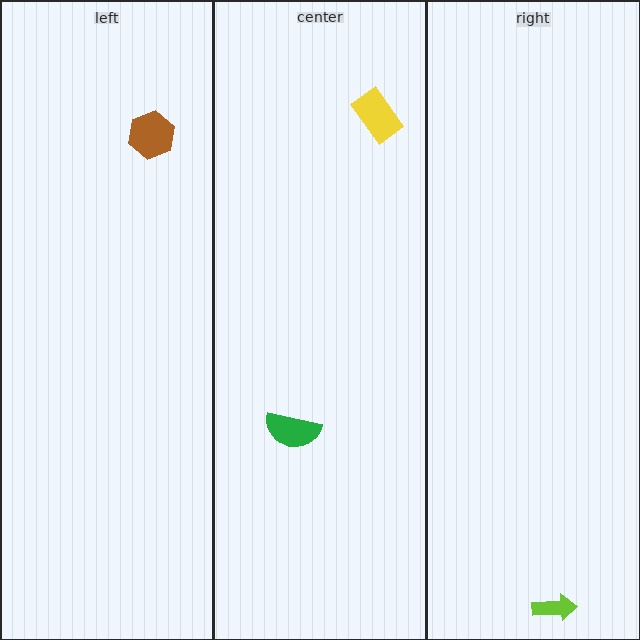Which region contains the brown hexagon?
The left region.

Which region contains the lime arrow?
The right region.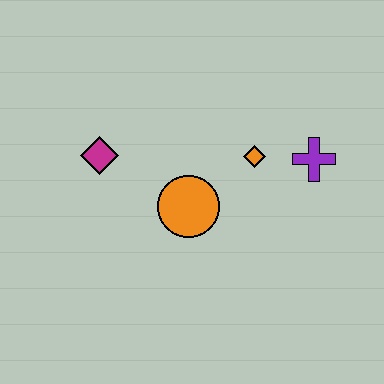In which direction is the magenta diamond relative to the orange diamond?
The magenta diamond is to the left of the orange diamond.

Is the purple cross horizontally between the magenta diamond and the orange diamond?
No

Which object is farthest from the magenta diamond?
The purple cross is farthest from the magenta diamond.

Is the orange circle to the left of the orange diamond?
Yes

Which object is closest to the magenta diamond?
The orange circle is closest to the magenta diamond.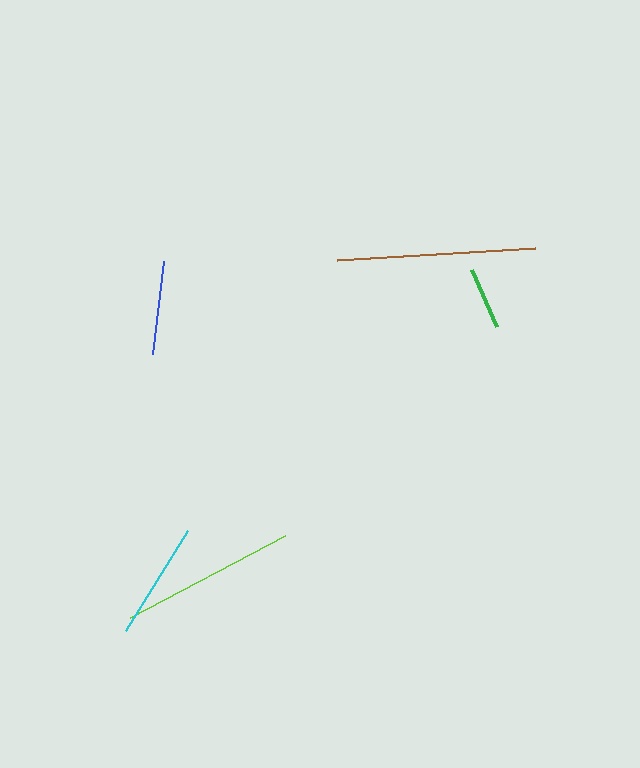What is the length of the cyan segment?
The cyan segment is approximately 118 pixels long.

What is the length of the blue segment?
The blue segment is approximately 93 pixels long.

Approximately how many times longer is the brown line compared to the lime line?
The brown line is approximately 1.1 times the length of the lime line.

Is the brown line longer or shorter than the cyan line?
The brown line is longer than the cyan line.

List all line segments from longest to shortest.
From longest to shortest: brown, lime, cyan, blue, green.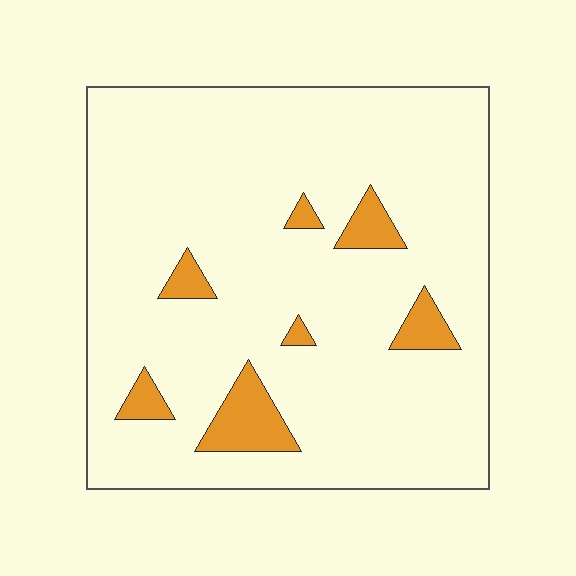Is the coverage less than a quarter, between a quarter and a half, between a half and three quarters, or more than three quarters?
Less than a quarter.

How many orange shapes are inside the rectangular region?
7.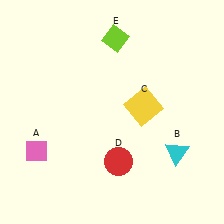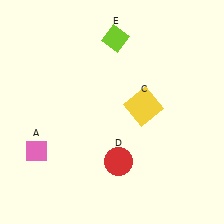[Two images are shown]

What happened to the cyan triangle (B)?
The cyan triangle (B) was removed in Image 2. It was in the bottom-right area of Image 1.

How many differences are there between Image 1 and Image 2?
There is 1 difference between the two images.